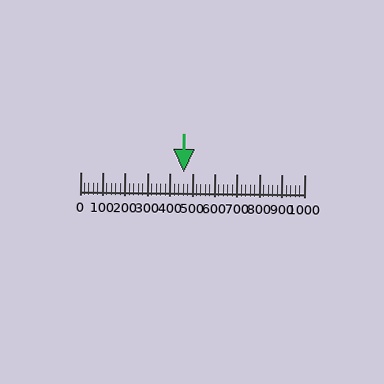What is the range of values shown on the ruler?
The ruler shows values from 0 to 1000.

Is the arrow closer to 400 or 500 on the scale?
The arrow is closer to 500.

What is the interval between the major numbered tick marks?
The major tick marks are spaced 100 units apart.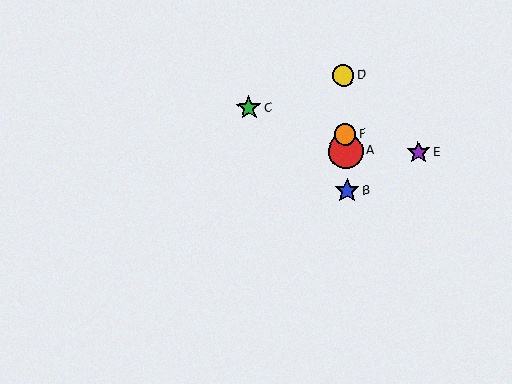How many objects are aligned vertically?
4 objects (A, B, D, F) are aligned vertically.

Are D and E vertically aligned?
No, D is at x≈343 and E is at x≈418.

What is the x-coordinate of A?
Object A is at x≈346.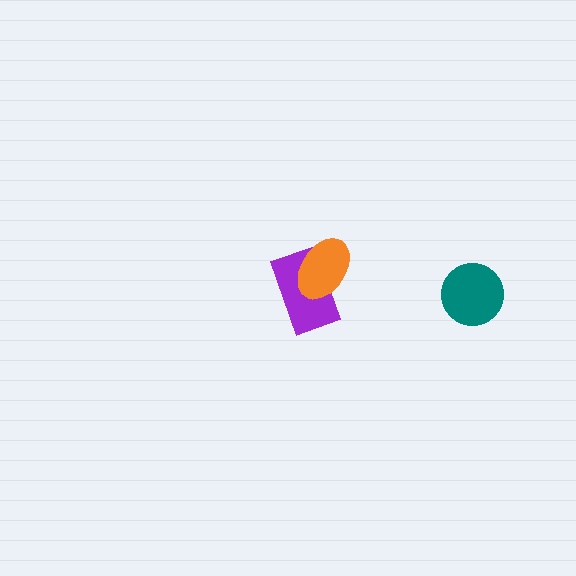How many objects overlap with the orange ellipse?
1 object overlaps with the orange ellipse.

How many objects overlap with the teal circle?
0 objects overlap with the teal circle.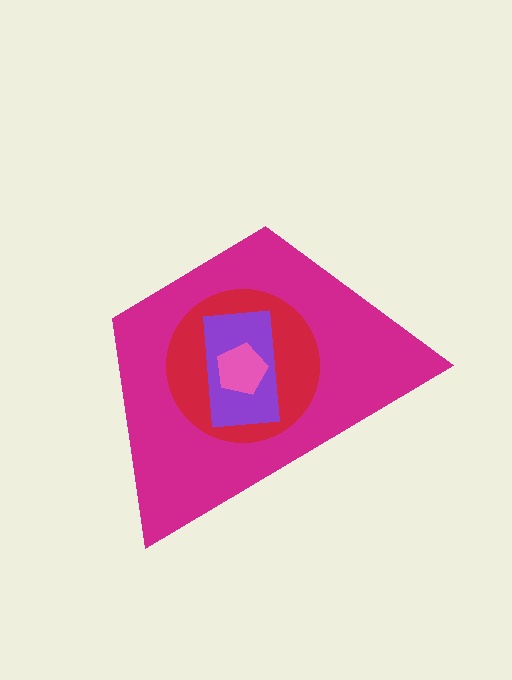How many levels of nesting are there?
4.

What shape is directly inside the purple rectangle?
The pink pentagon.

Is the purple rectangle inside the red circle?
Yes.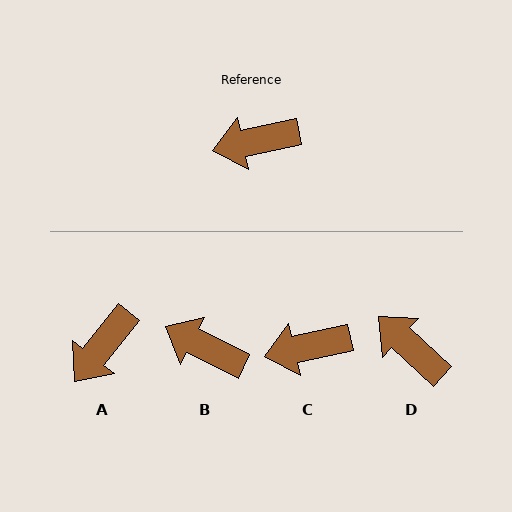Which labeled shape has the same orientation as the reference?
C.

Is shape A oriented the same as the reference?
No, it is off by about 39 degrees.